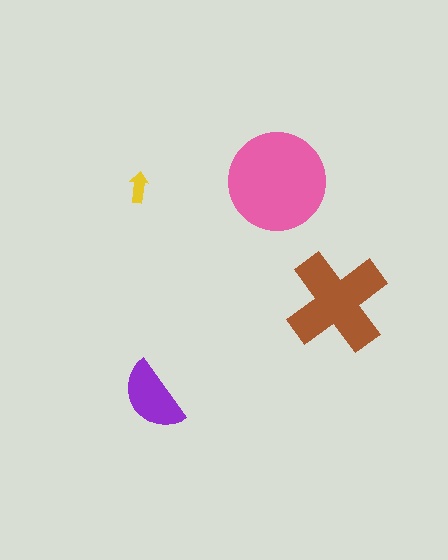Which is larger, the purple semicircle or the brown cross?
The brown cross.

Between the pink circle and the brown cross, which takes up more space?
The pink circle.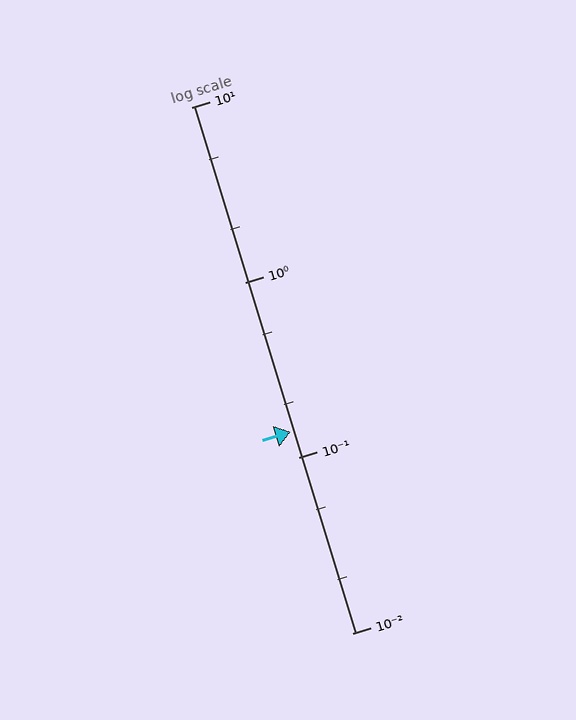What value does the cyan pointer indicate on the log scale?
The pointer indicates approximately 0.14.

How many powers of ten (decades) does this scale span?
The scale spans 3 decades, from 0.01 to 10.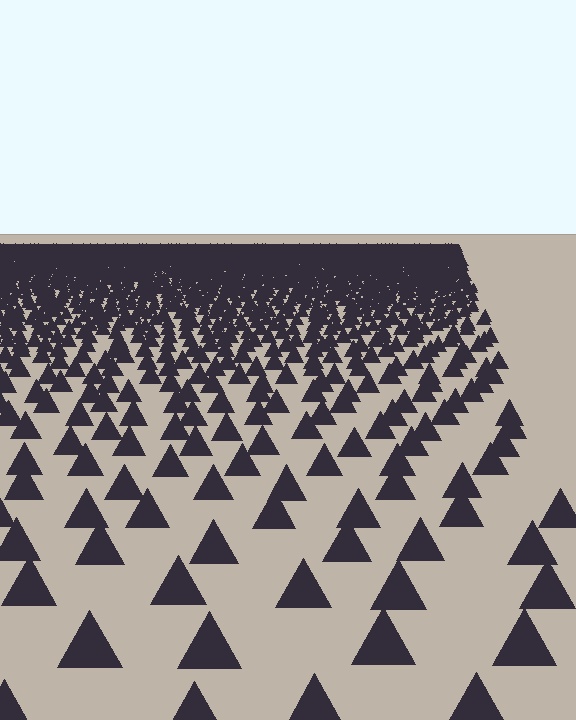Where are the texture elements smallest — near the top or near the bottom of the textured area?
Near the top.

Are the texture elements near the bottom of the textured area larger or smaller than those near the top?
Larger. Near the bottom, elements are closer to the viewer and appear at a bigger on-screen size.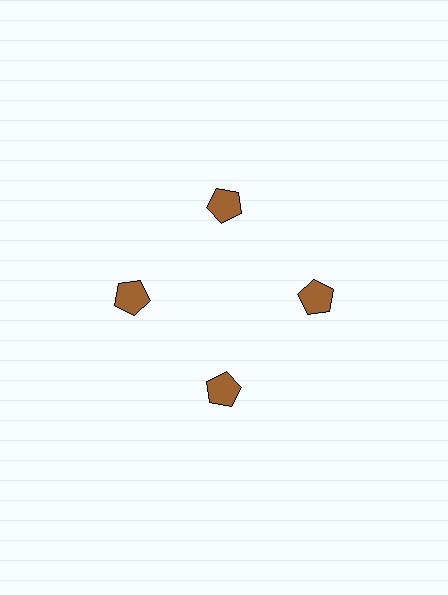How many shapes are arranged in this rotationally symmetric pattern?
There are 4 shapes, arranged in 4 groups of 1.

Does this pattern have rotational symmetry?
Yes, this pattern has 4-fold rotational symmetry. It looks the same after rotating 90 degrees around the center.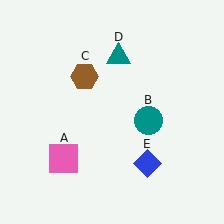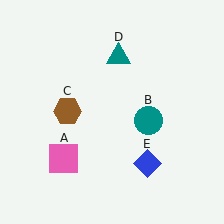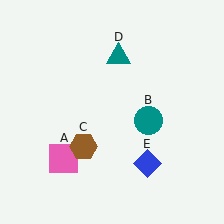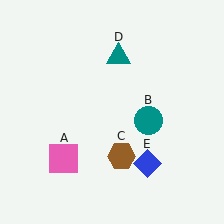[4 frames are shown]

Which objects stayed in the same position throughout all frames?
Pink square (object A) and teal circle (object B) and teal triangle (object D) and blue diamond (object E) remained stationary.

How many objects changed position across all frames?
1 object changed position: brown hexagon (object C).